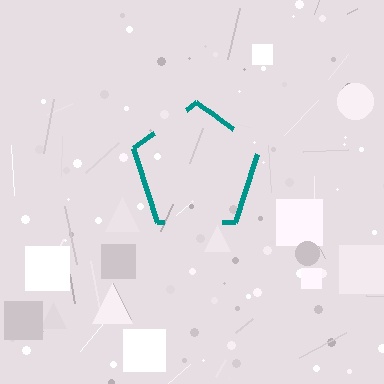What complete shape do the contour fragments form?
The contour fragments form a pentagon.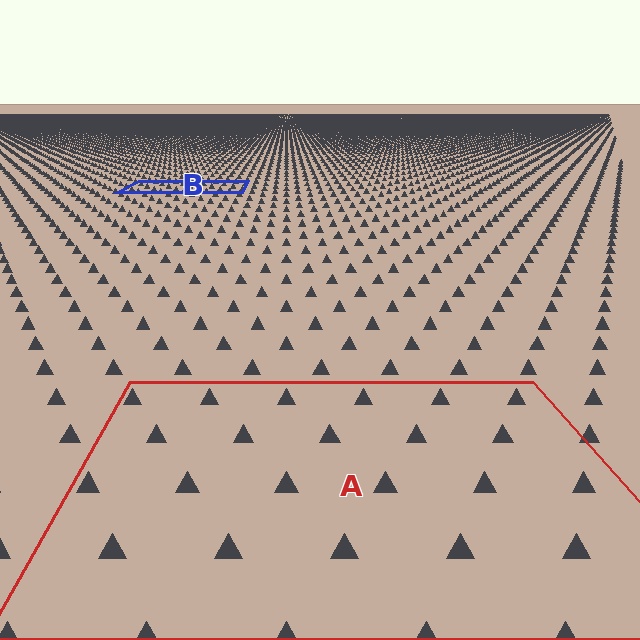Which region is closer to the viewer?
Region A is closer. The texture elements there are larger and more spread out.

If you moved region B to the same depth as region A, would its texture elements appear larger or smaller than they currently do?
They would appear larger. At a closer depth, the same texture elements are projected at a bigger on-screen size.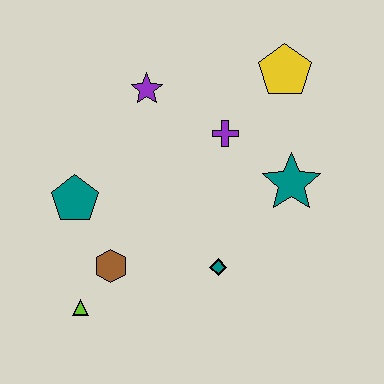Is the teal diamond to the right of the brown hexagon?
Yes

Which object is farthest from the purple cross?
The lime triangle is farthest from the purple cross.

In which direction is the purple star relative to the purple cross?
The purple star is to the left of the purple cross.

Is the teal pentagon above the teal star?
No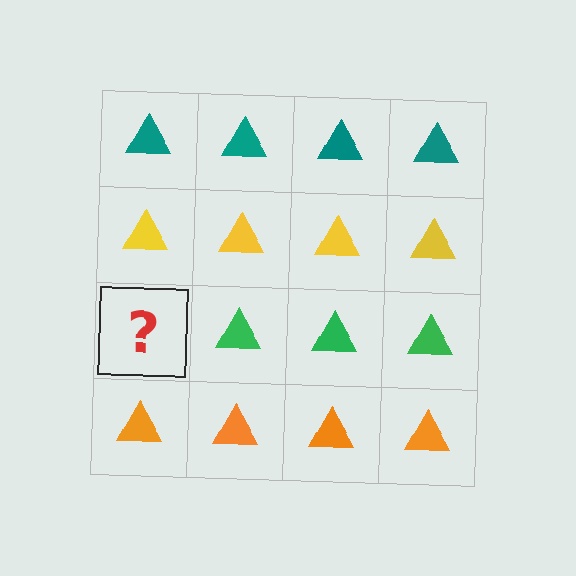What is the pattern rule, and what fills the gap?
The rule is that each row has a consistent color. The gap should be filled with a green triangle.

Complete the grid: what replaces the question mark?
The question mark should be replaced with a green triangle.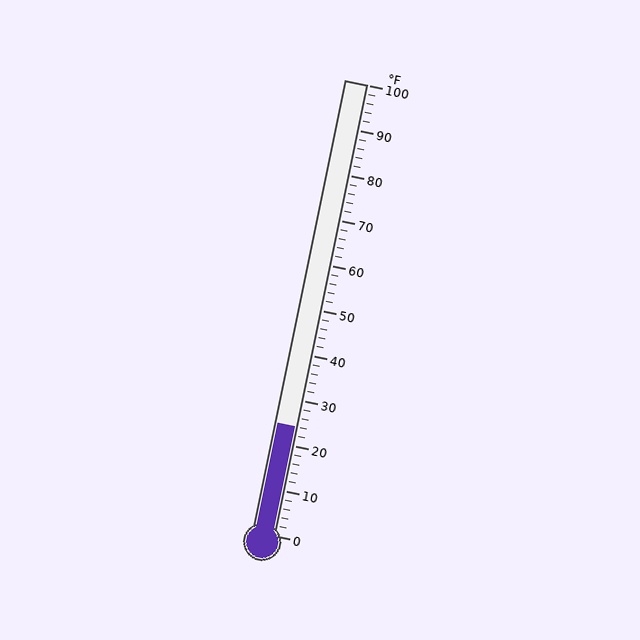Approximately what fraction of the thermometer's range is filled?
The thermometer is filled to approximately 25% of its range.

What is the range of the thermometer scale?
The thermometer scale ranges from 0°F to 100°F.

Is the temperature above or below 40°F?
The temperature is below 40°F.